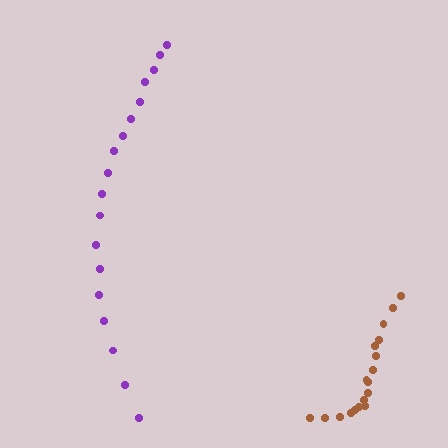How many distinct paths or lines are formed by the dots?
There are 2 distinct paths.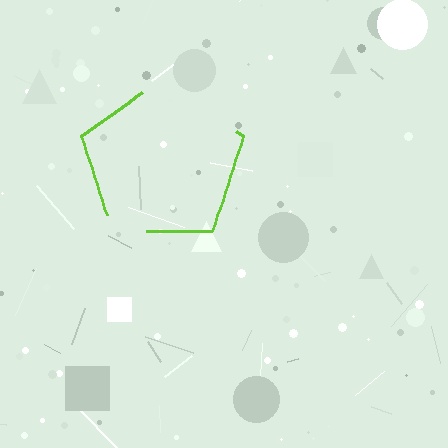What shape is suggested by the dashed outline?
The dashed outline suggests a pentagon.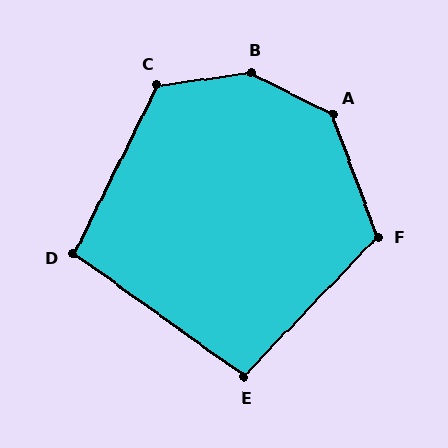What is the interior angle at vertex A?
Approximately 138 degrees (obtuse).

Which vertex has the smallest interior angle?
E, at approximately 98 degrees.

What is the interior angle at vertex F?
Approximately 116 degrees (obtuse).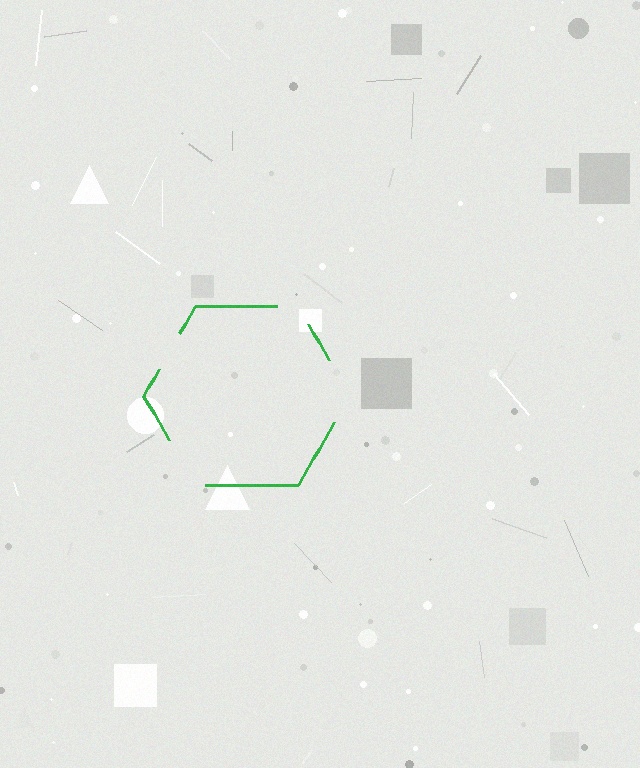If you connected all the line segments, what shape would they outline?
They would outline a hexagon.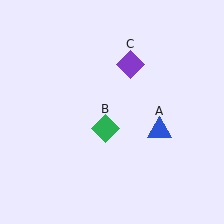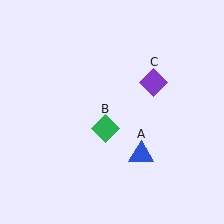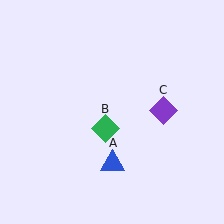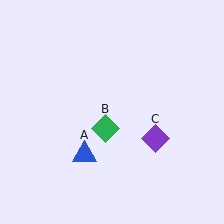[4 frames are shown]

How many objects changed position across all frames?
2 objects changed position: blue triangle (object A), purple diamond (object C).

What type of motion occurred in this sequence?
The blue triangle (object A), purple diamond (object C) rotated clockwise around the center of the scene.